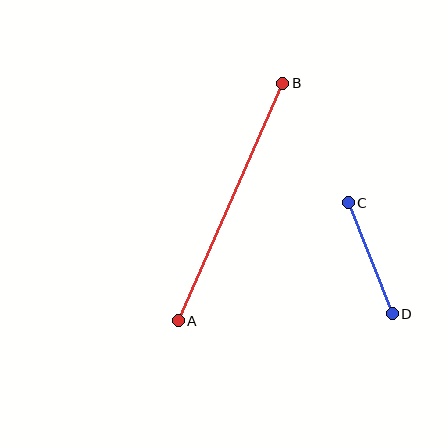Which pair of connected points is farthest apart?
Points A and B are farthest apart.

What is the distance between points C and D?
The distance is approximately 119 pixels.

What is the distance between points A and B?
The distance is approximately 259 pixels.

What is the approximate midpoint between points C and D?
The midpoint is at approximately (370, 258) pixels.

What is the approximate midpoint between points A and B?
The midpoint is at approximately (231, 202) pixels.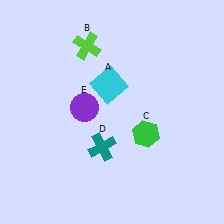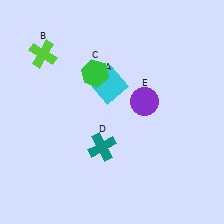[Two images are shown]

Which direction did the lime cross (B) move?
The lime cross (B) moved left.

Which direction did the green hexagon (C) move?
The green hexagon (C) moved up.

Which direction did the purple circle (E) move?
The purple circle (E) moved right.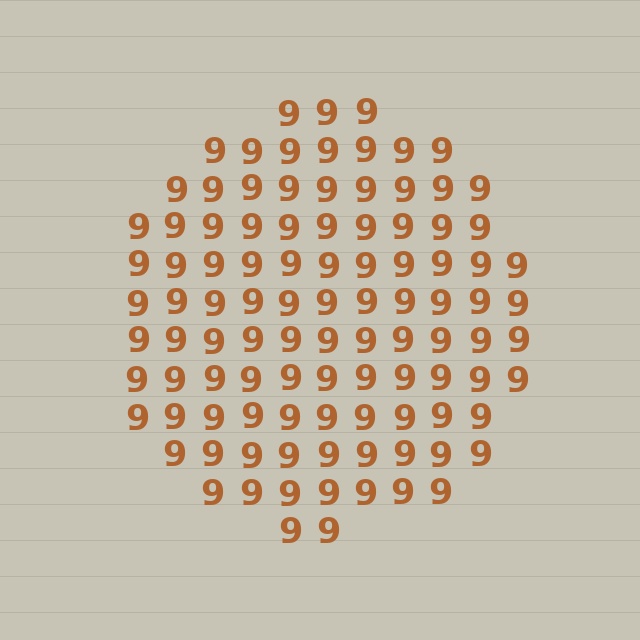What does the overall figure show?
The overall figure shows a circle.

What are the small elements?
The small elements are digit 9's.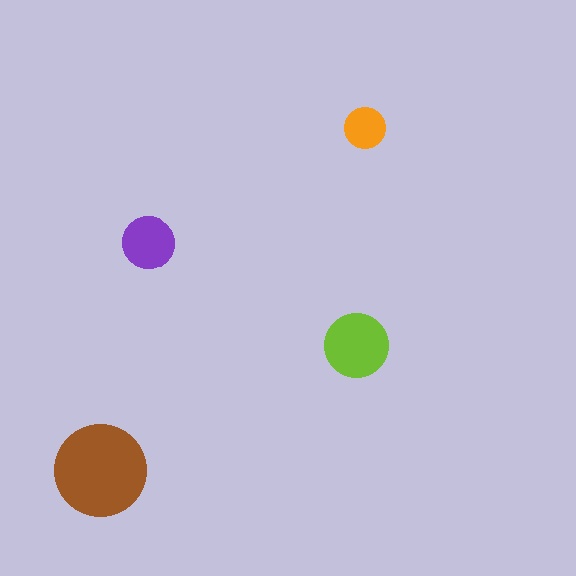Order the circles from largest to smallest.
the brown one, the lime one, the purple one, the orange one.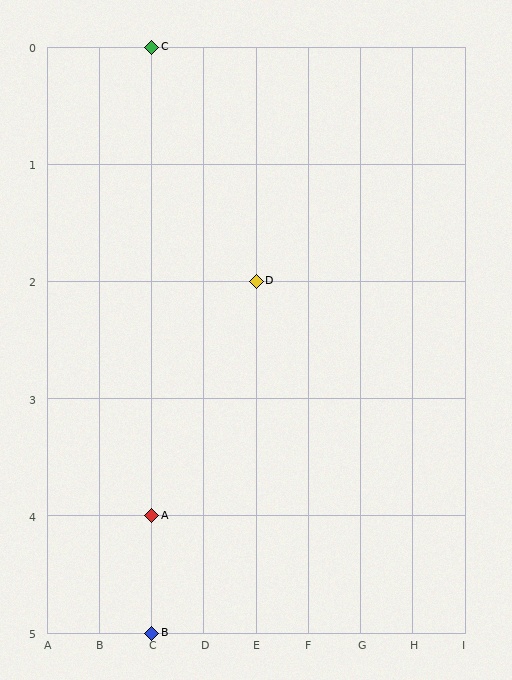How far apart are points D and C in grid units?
Points D and C are 2 columns and 2 rows apart (about 2.8 grid units diagonally).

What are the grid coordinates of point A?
Point A is at grid coordinates (C, 4).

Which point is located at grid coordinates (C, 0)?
Point C is at (C, 0).